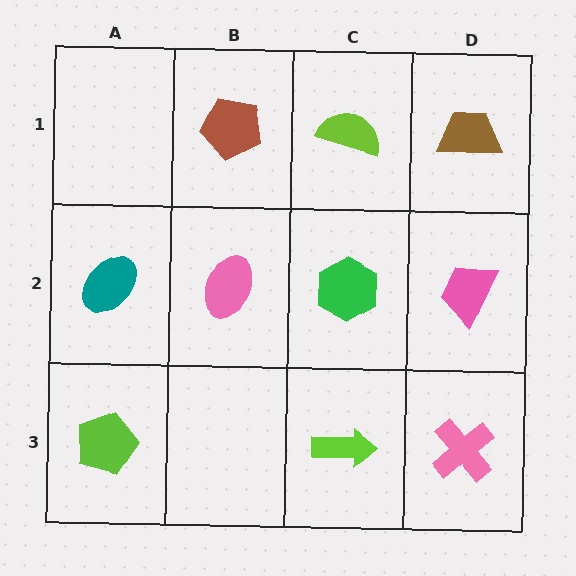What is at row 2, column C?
A green hexagon.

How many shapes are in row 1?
3 shapes.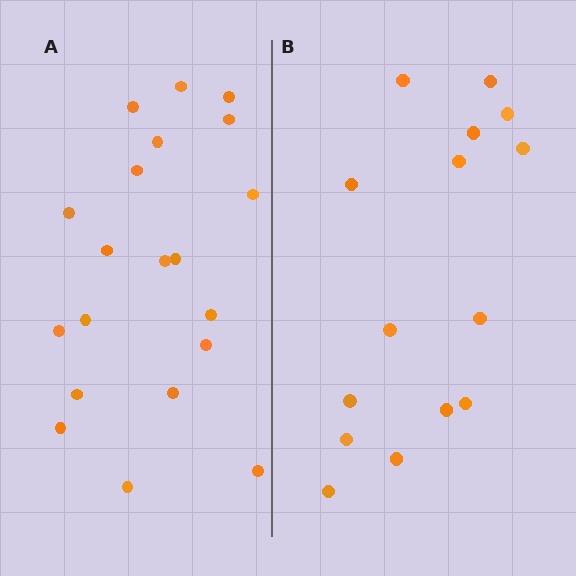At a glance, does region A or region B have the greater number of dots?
Region A (the left region) has more dots.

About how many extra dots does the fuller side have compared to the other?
Region A has about 5 more dots than region B.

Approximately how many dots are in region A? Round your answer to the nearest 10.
About 20 dots.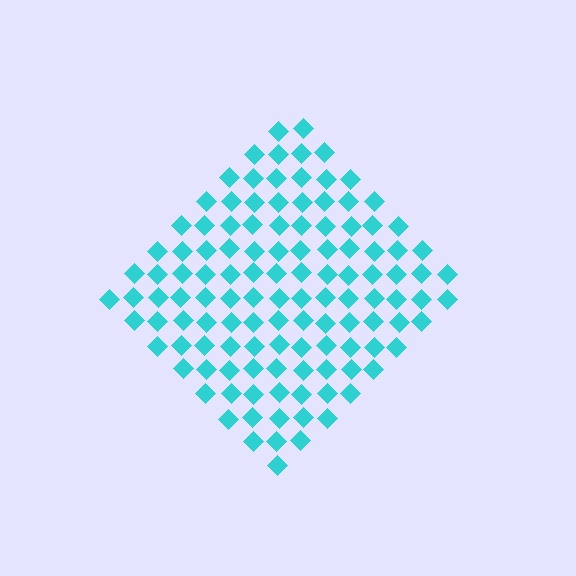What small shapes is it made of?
It is made of small diamonds.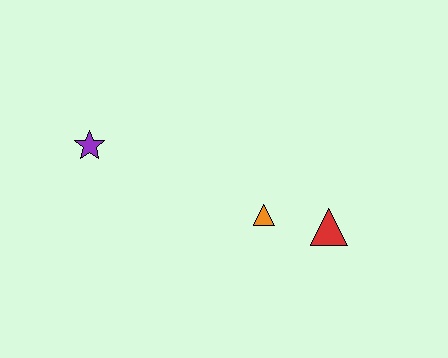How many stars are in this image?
There is 1 star.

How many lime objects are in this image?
There are no lime objects.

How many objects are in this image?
There are 3 objects.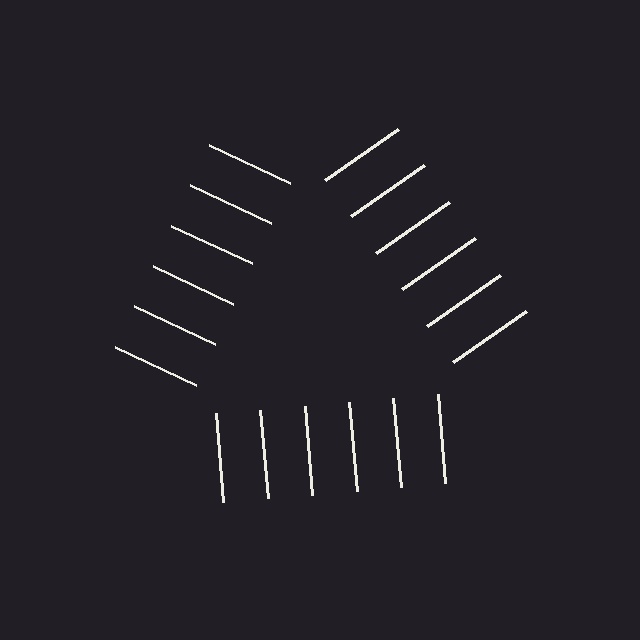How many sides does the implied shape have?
3 sides — the line-ends trace a triangle.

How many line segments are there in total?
18 — 6 along each of the 3 edges.